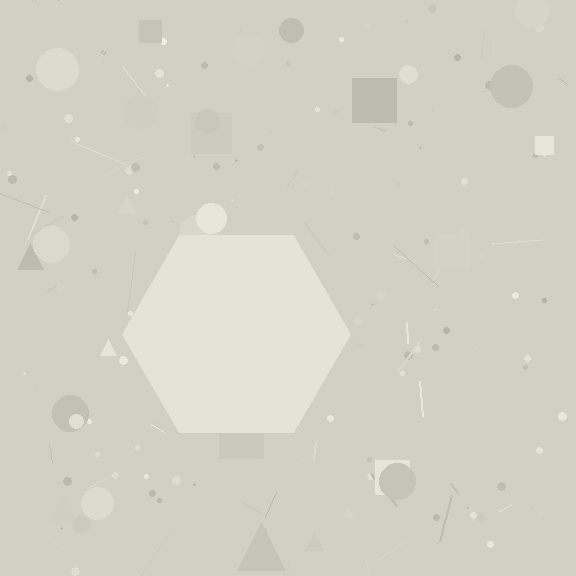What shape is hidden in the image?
A hexagon is hidden in the image.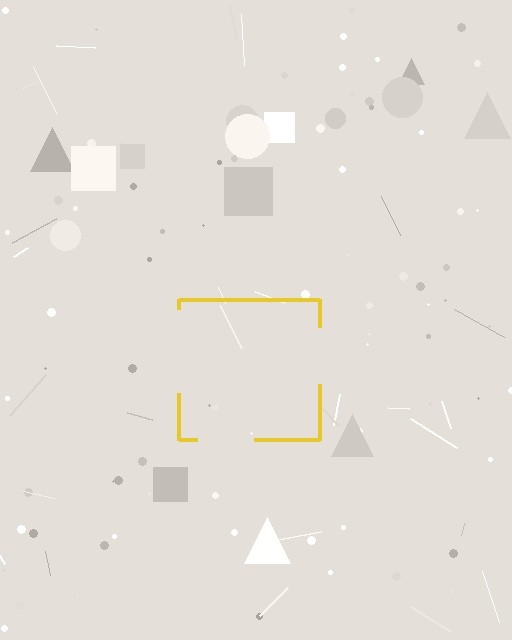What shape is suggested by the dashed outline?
The dashed outline suggests a square.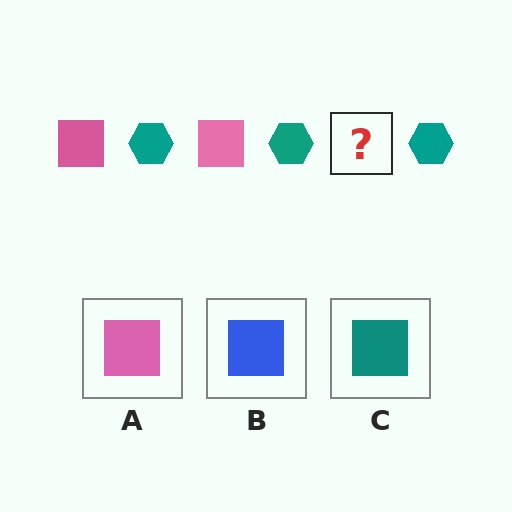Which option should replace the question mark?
Option A.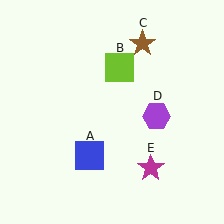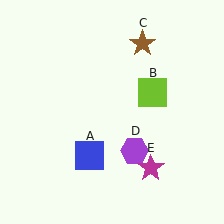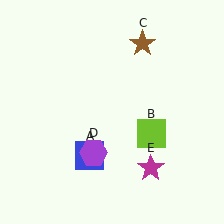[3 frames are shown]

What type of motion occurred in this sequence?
The lime square (object B), purple hexagon (object D) rotated clockwise around the center of the scene.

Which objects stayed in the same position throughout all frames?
Blue square (object A) and brown star (object C) and magenta star (object E) remained stationary.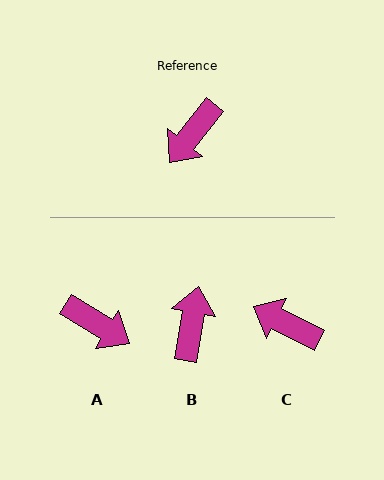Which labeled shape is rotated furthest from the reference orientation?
B, about 152 degrees away.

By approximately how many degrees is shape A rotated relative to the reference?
Approximately 96 degrees counter-clockwise.